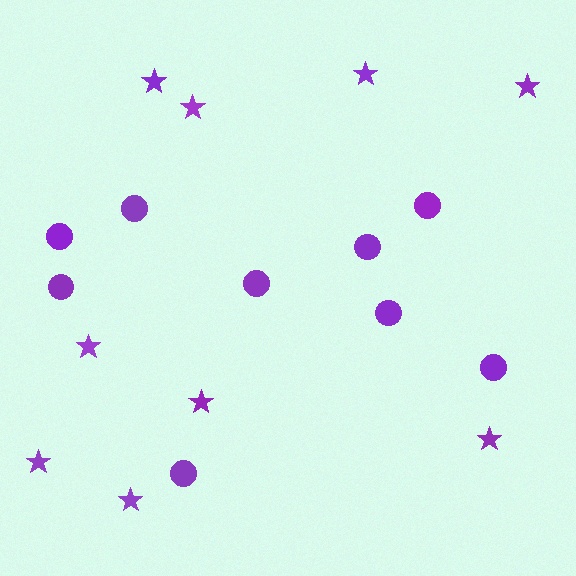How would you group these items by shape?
There are 2 groups: one group of stars (9) and one group of circles (9).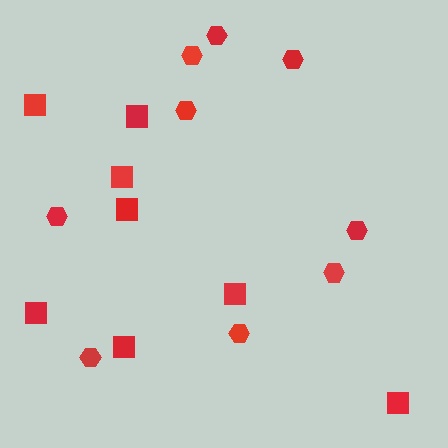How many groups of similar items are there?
There are 2 groups: one group of squares (8) and one group of hexagons (9).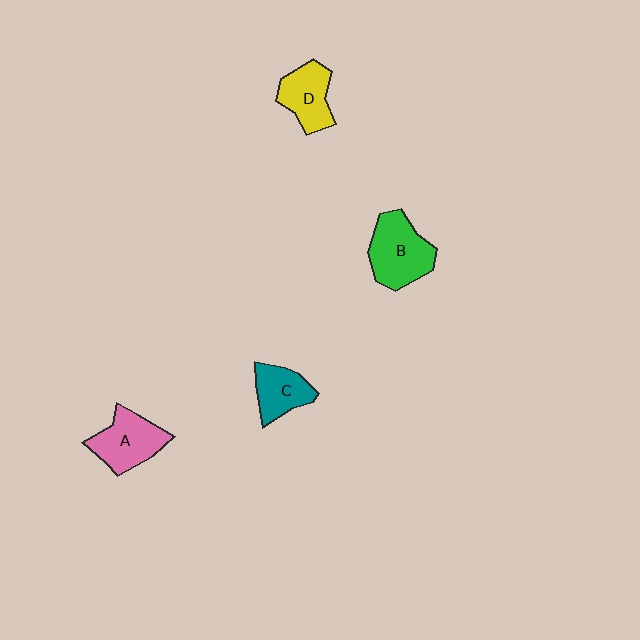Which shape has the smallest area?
Shape C (teal).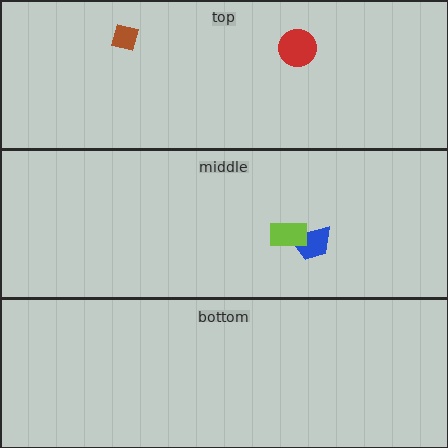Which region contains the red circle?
The top region.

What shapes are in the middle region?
The blue trapezoid, the lime rectangle.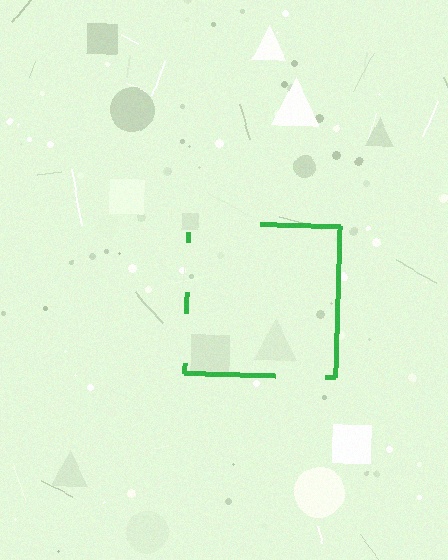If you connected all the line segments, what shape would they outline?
They would outline a square.